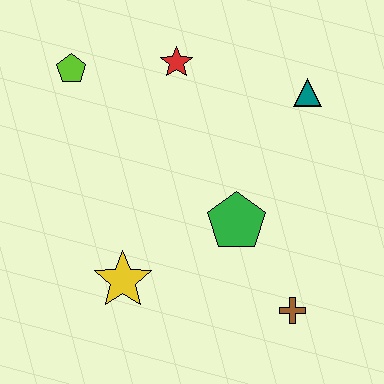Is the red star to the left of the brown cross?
Yes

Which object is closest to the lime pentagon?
The red star is closest to the lime pentagon.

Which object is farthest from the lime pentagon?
The brown cross is farthest from the lime pentagon.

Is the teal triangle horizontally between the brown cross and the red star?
No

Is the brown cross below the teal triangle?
Yes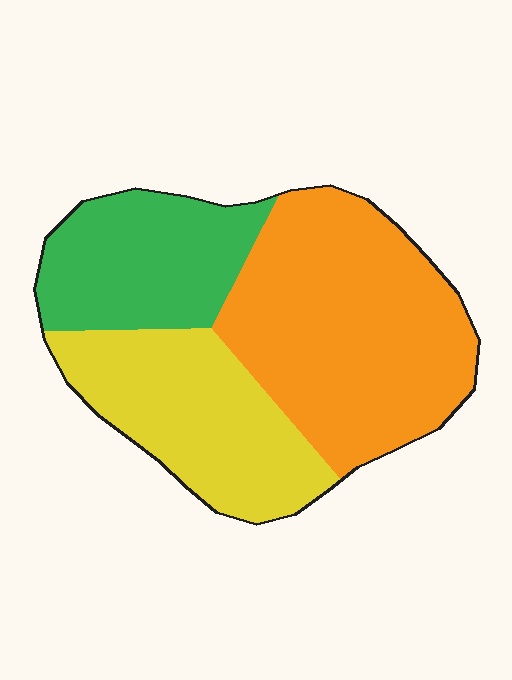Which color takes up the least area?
Green, at roughly 25%.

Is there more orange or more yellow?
Orange.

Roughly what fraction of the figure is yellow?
Yellow takes up about one third (1/3) of the figure.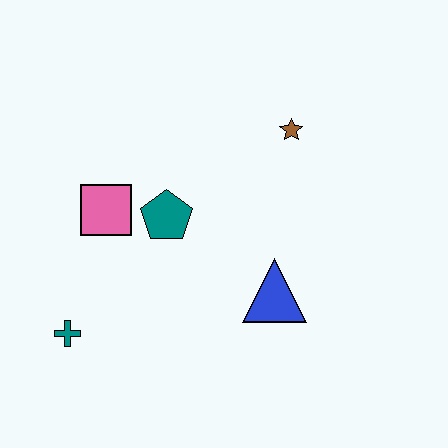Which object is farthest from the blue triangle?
The teal cross is farthest from the blue triangle.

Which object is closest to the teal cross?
The pink square is closest to the teal cross.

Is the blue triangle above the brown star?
No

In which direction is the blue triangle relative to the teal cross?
The blue triangle is to the right of the teal cross.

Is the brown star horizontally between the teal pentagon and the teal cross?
No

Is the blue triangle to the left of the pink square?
No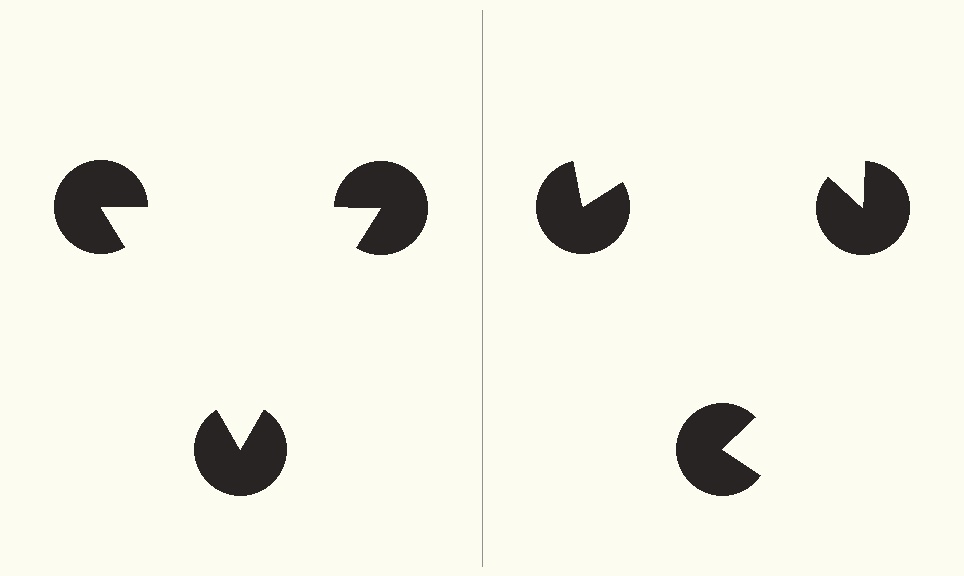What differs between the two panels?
The pac-man discs are positioned identically on both sides; only the wedge orientations differ. On the left they align to a triangle; on the right they are misaligned.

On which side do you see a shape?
An illusory triangle appears on the left side. On the right side the wedge cuts are rotated, so no coherent shape forms.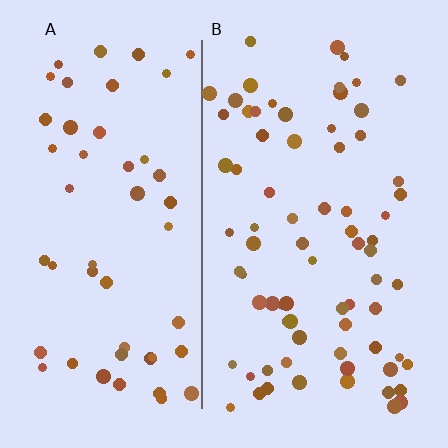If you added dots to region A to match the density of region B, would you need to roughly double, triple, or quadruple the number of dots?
Approximately double.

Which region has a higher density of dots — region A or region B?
B (the right).